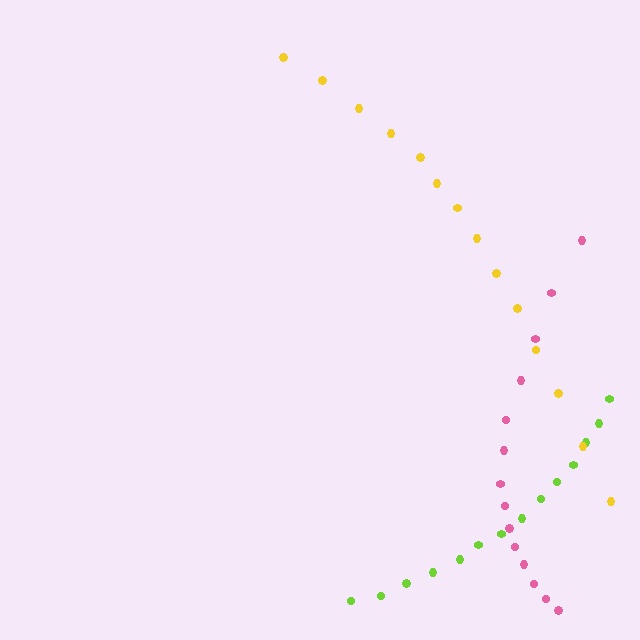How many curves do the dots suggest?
There are 3 distinct paths.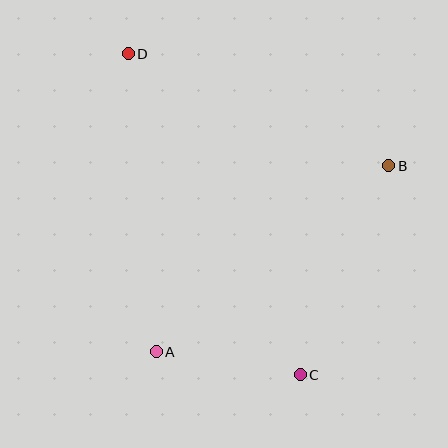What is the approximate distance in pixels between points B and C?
The distance between B and C is approximately 227 pixels.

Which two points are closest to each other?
Points A and C are closest to each other.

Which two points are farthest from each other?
Points C and D are farthest from each other.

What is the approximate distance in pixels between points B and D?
The distance between B and D is approximately 283 pixels.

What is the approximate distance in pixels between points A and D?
The distance between A and D is approximately 299 pixels.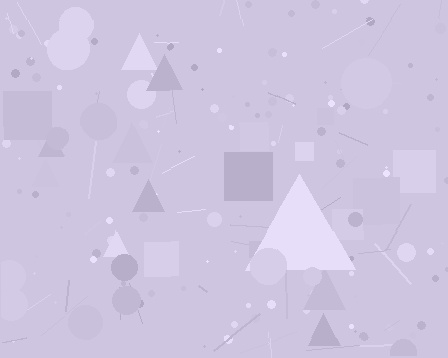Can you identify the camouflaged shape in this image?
The camouflaged shape is a triangle.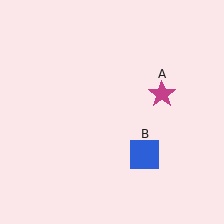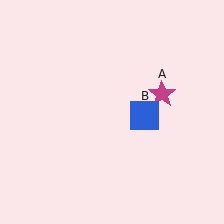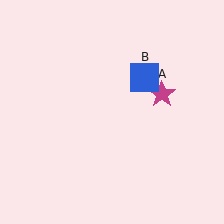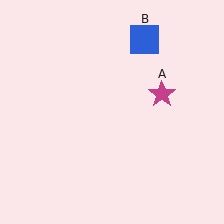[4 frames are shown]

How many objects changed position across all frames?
1 object changed position: blue square (object B).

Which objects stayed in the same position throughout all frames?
Magenta star (object A) remained stationary.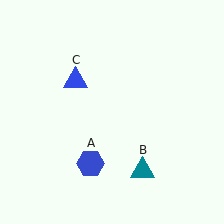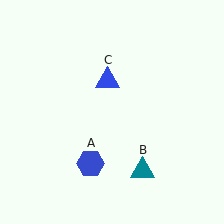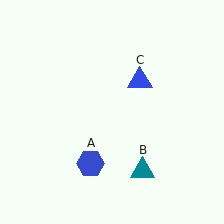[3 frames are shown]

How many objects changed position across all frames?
1 object changed position: blue triangle (object C).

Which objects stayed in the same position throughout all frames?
Blue hexagon (object A) and teal triangle (object B) remained stationary.